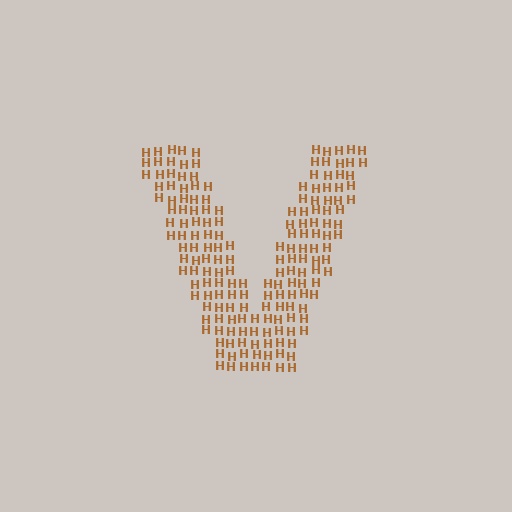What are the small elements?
The small elements are letter H's.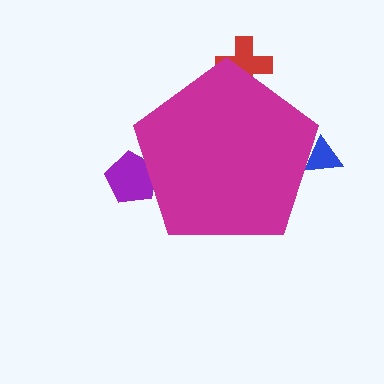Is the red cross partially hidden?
Yes, the red cross is partially hidden behind the magenta pentagon.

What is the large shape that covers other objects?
A magenta pentagon.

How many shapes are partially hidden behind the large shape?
3 shapes are partially hidden.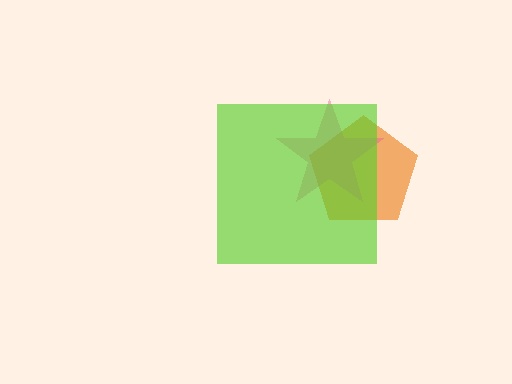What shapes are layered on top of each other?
The layered shapes are: an orange pentagon, a pink star, a lime square.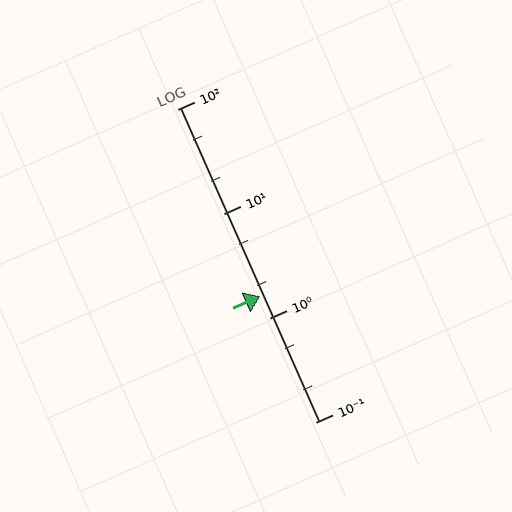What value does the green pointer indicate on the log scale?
The pointer indicates approximately 1.6.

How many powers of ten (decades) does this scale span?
The scale spans 3 decades, from 0.1 to 100.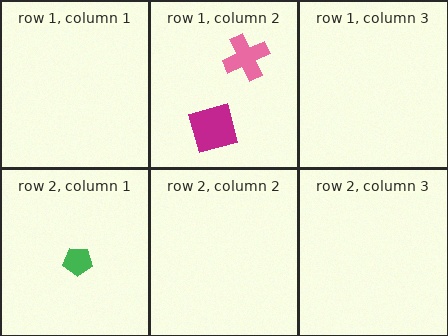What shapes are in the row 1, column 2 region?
The pink cross, the magenta square.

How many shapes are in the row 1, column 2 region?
2.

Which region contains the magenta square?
The row 1, column 2 region.